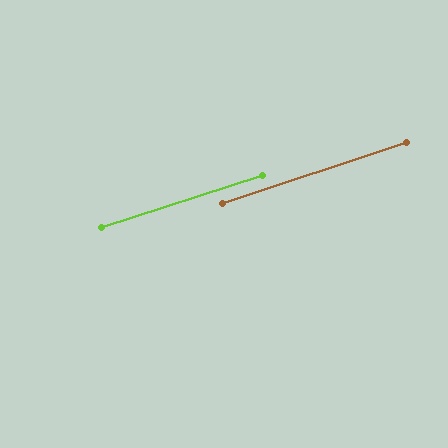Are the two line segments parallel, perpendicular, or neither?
Parallel — their directions differ by only 0.5°.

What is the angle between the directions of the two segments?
Approximately 1 degree.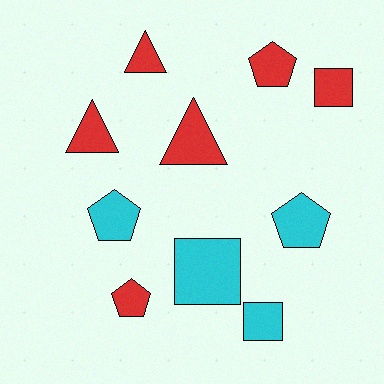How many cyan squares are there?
There are 2 cyan squares.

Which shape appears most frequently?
Pentagon, with 4 objects.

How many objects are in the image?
There are 10 objects.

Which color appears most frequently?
Red, with 6 objects.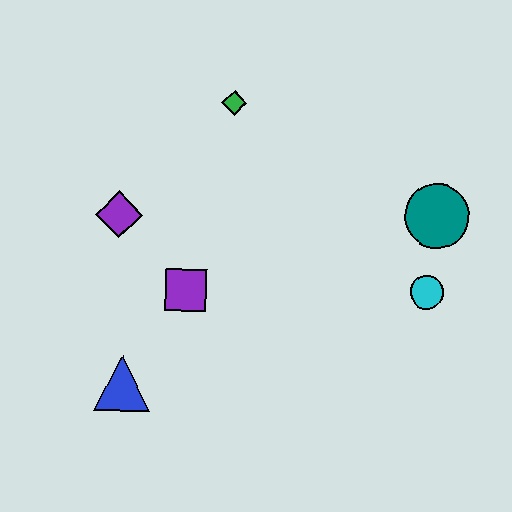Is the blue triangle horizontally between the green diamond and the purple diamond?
Yes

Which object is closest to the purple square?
The purple diamond is closest to the purple square.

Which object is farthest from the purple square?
The teal circle is farthest from the purple square.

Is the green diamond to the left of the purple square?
No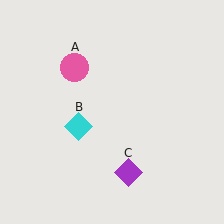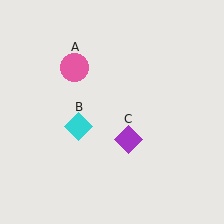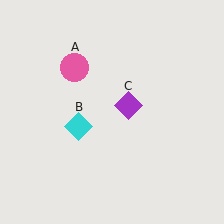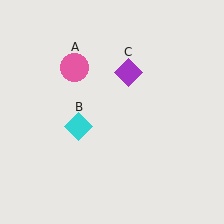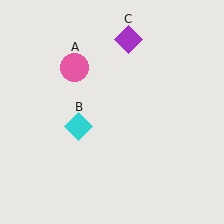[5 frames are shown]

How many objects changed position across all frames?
1 object changed position: purple diamond (object C).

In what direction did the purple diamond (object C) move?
The purple diamond (object C) moved up.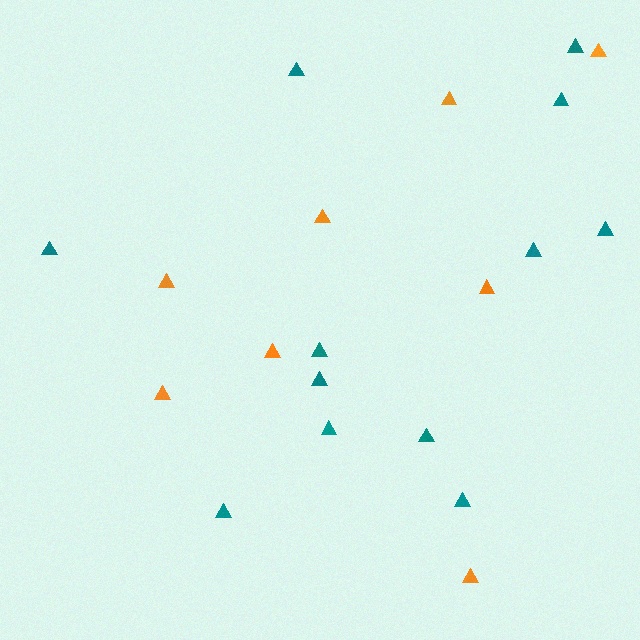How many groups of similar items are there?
There are 2 groups: one group of teal triangles (12) and one group of orange triangles (8).